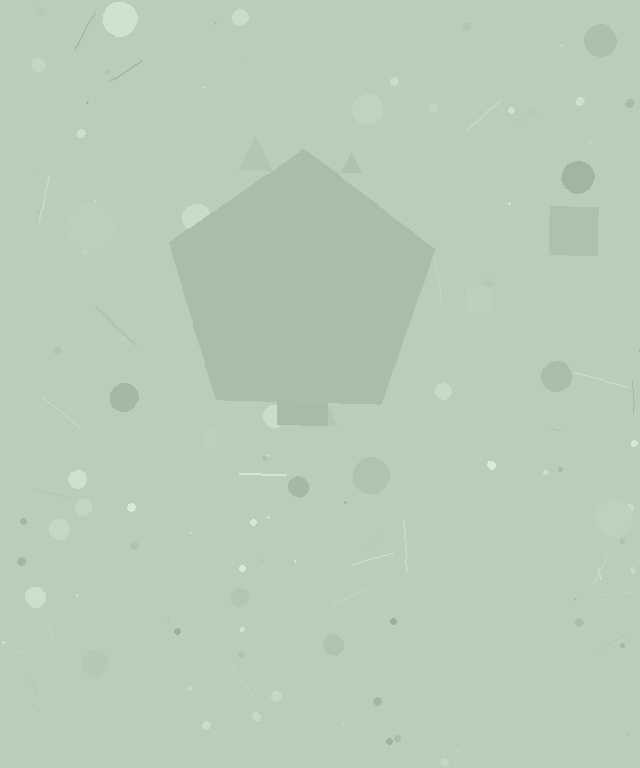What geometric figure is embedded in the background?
A pentagon is embedded in the background.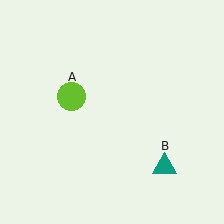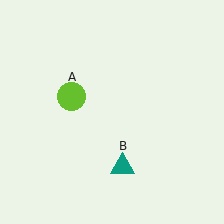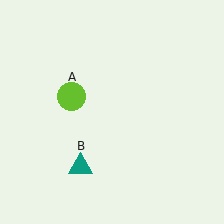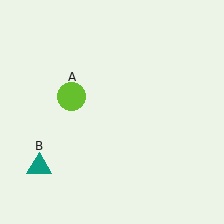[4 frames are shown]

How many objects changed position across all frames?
1 object changed position: teal triangle (object B).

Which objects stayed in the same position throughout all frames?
Lime circle (object A) remained stationary.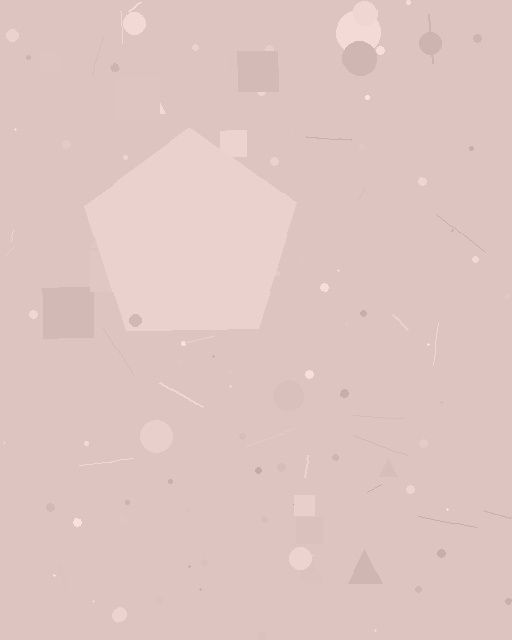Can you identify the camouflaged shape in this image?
The camouflaged shape is a pentagon.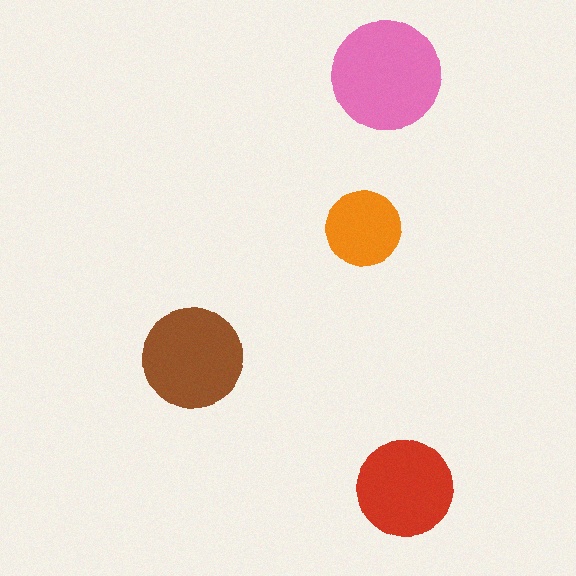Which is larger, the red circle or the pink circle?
The pink one.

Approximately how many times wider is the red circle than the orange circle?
About 1.5 times wider.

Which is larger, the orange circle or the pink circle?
The pink one.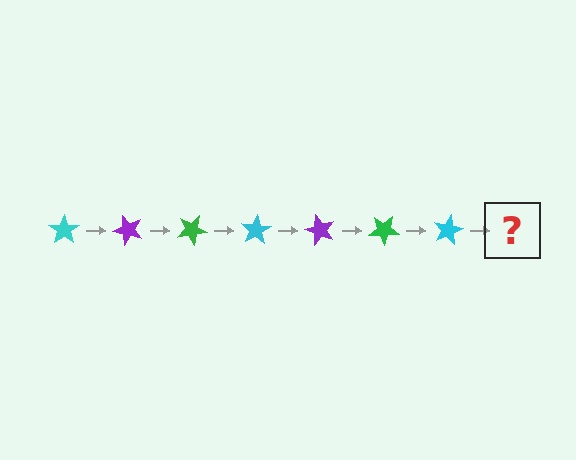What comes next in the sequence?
The next element should be a purple star, rotated 350 degrees from the start.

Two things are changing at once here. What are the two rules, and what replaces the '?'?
The two rules are that it rotates 50 degrees each step and the color cycles through cyan, purple, and green. The '?' should be a purple star, rotated 350 degrees from the start.